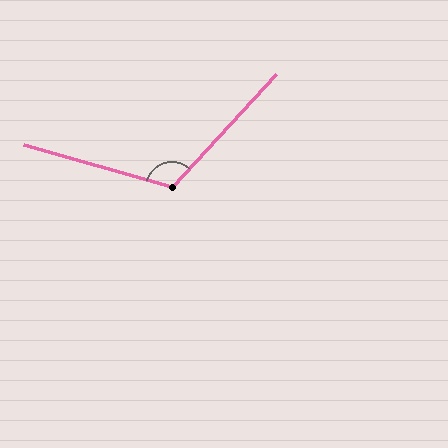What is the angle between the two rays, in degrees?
Approximately 117 degrees.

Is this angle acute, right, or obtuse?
It is obtuse.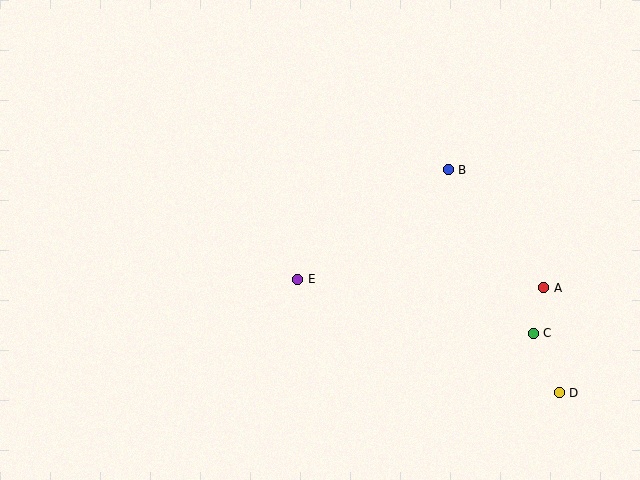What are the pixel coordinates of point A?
Point A is at (544, 288).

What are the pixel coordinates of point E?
Point E is at (298, 279).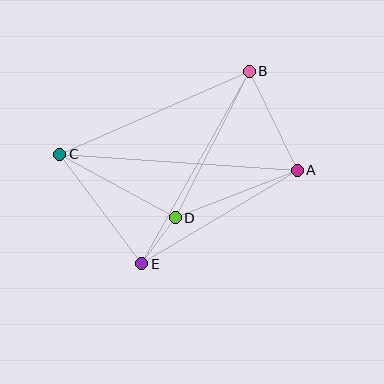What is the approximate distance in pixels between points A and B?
The distance between A and B is approximately 110 pixels.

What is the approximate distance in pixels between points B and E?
The distance between B and E is approximately 221 pixels.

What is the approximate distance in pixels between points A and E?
The distance between A and E is approximately 182 pixels.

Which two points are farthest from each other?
Points A and C are farthest from each other.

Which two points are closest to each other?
Points D and E are closest to each other.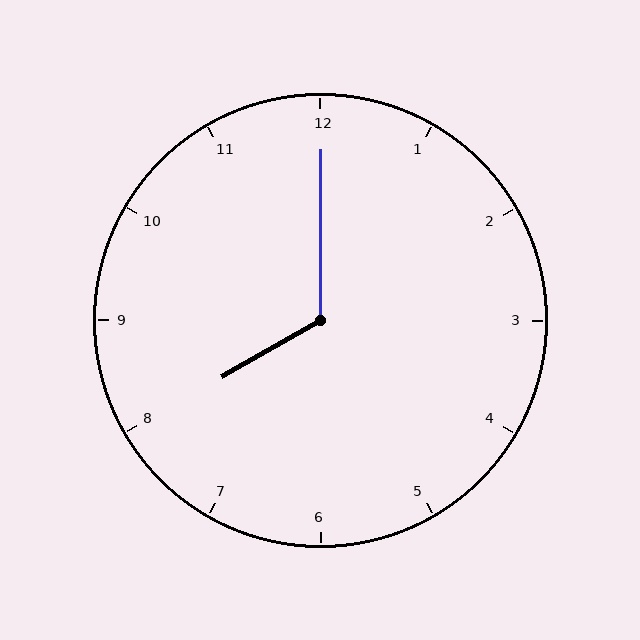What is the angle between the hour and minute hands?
Approximately 120 degrees.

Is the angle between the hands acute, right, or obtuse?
It is obtuse.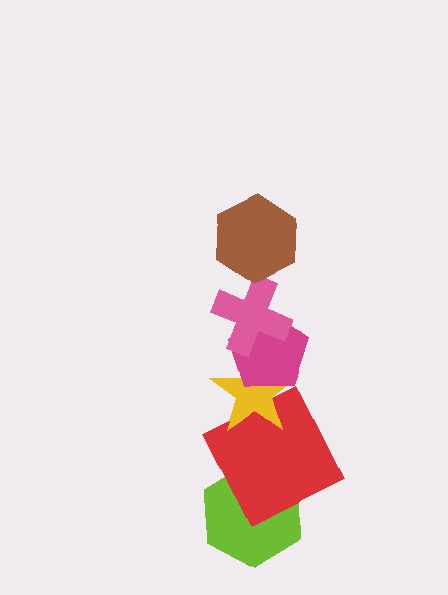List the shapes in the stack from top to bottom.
From top to bottom: the brown hexagon, the pink cross, the magenta pentagon, the yellow star, the red square, the lime hexagon.